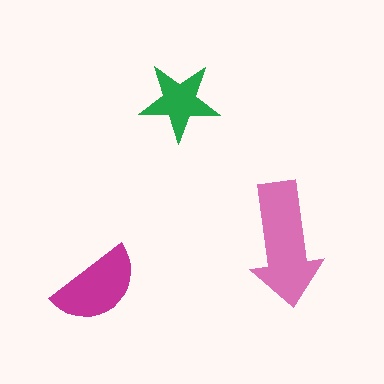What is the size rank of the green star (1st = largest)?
3rd.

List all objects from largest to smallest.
The pink arrow, the magenta semicircle, the green star.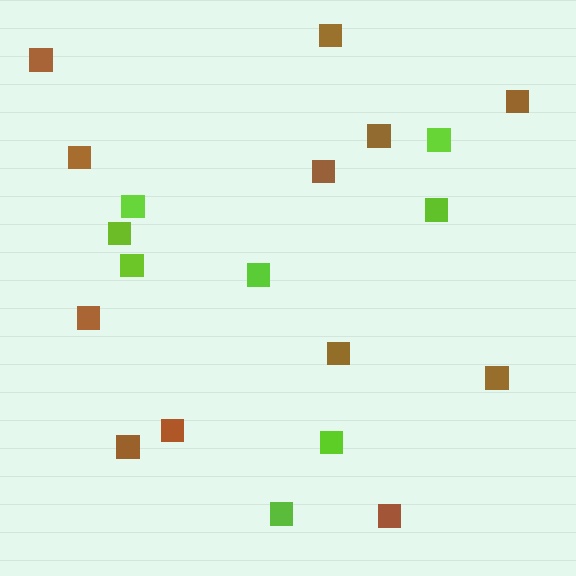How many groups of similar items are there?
There are 2 groups: one group of lime squares (8) and one group of brown squares (12).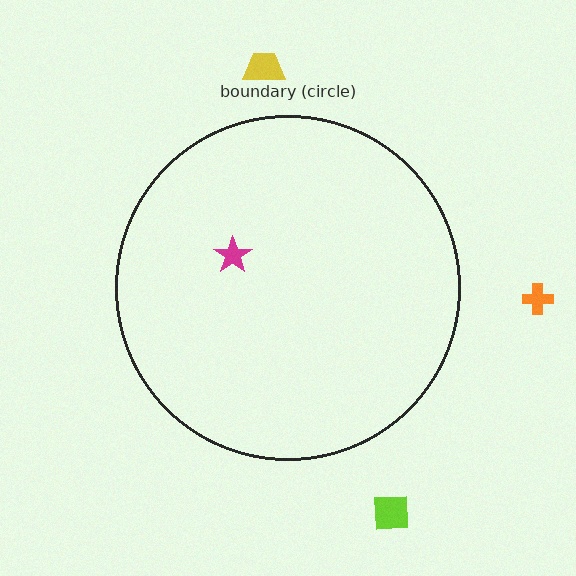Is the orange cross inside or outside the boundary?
Outside.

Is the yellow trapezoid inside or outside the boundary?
Outside.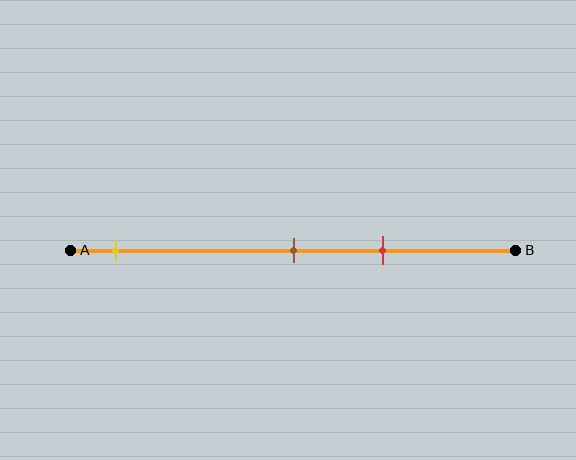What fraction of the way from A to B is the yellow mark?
The yellow mark is approximately 10% (0.1) of the way from A to B.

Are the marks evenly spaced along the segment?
No, the marks are not evenly spaced.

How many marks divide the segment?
There are 3 marks dividing the segment.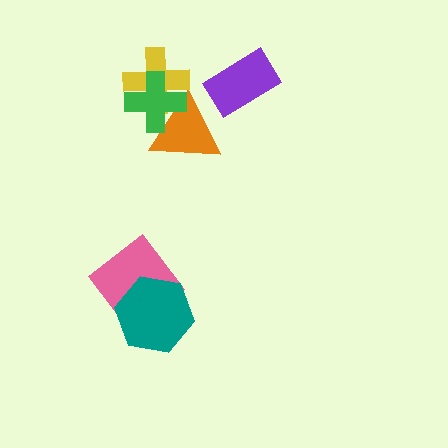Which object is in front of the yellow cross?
The green cross is in front of the yellow cross.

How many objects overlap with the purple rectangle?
0 objects overlap with the purple rectangle.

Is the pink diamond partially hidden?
Yes, it is partially covered by another shape.